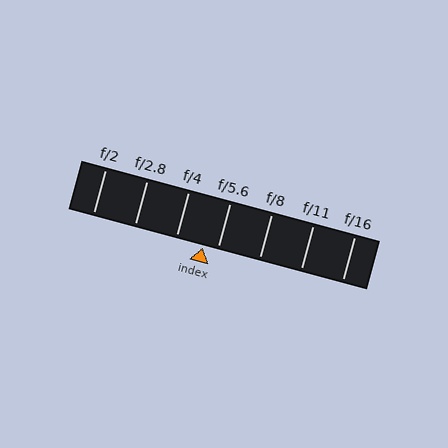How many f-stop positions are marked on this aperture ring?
There are 7 f-stop positions marked.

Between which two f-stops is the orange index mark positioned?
The index mark is between f/4 and f/5.6.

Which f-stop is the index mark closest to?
The index mark is closest to f/5.6.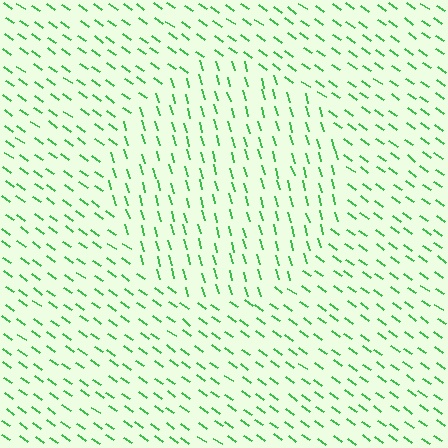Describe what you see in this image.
The image is filled with small green line segments. A circle region in the image has lines oriented differently from the surrounding lines, creating a visible texture boundary.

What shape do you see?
I see a circle.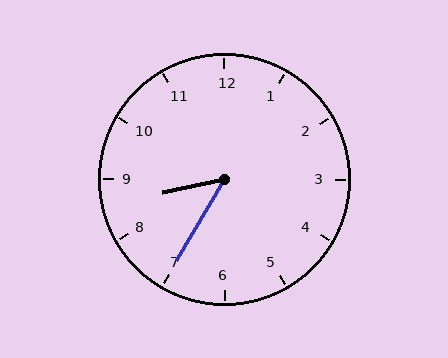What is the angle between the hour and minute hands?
Approximately 48 degrees.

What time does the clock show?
8:35.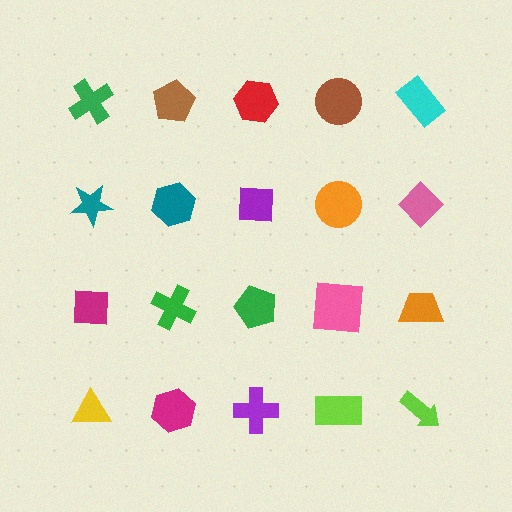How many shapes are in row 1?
5 shapes.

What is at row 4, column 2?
A magenta hexagon.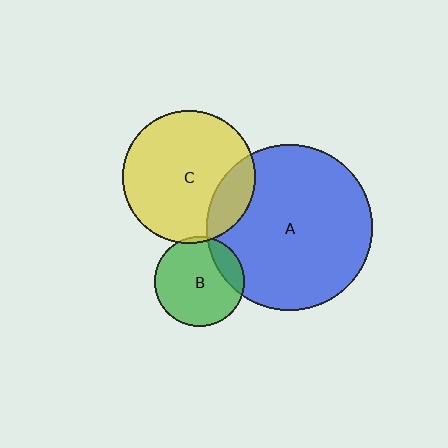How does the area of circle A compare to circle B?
Approximately 3.4 times.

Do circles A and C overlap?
Yes.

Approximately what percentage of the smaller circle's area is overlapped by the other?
Approximately 20%.